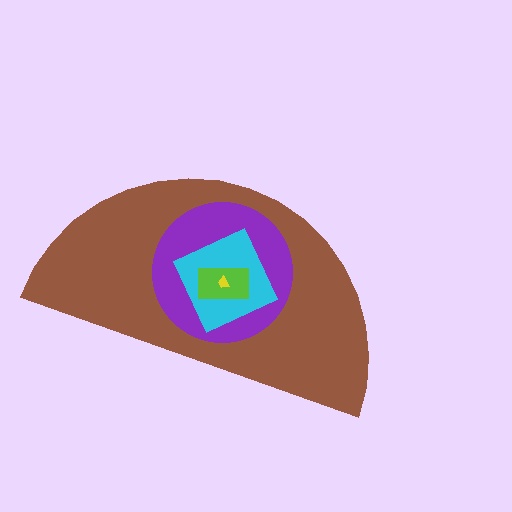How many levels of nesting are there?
5.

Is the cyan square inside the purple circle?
Yes.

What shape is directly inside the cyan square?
The lime rectangle.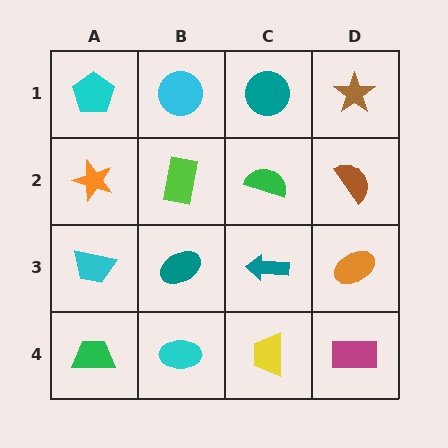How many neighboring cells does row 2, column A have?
3.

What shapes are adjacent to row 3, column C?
A green semicircle (row 2, column C), a yellow trapezoid (row 4, column C), a teal ellipse (row 3, column B), an orange ellipse (row 3, column D).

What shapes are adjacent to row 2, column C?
A teal circle (row 1, column C), a teal arrow (row 3, column C), a lime rectangle (row 2, column B), a brown semicircle (row 2, column D).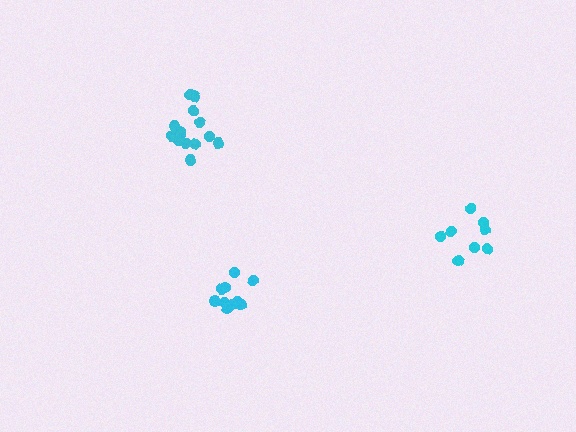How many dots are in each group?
Group 1: 14 dots, Group 2: 11 dots, Group 3: 8 dots (33 total).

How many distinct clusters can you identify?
There are 3 distinct clusters.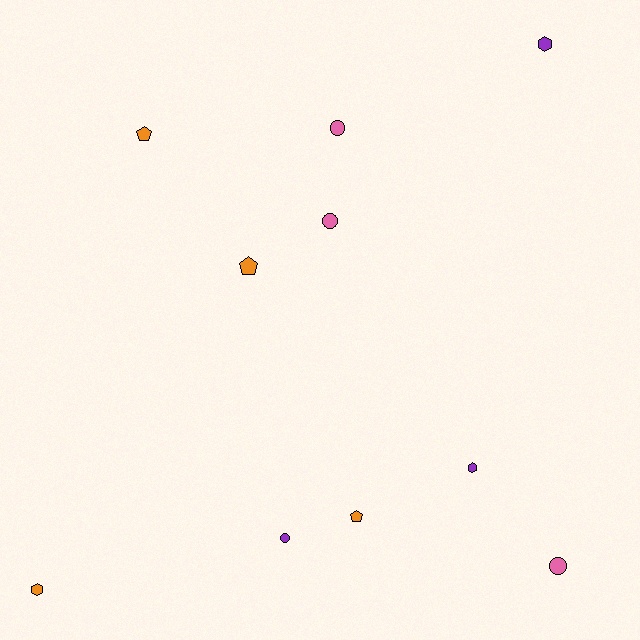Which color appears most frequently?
Orange, with 4 objects.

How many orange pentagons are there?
There are 3 orange pentagons.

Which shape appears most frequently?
Circle, with 4 objects.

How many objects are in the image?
There are 10 objects.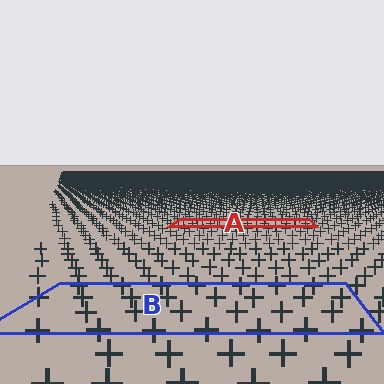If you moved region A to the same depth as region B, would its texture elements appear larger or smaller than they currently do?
They would appear larger. At a closer depth, the same texture elements are projected at a bigger on-screen size.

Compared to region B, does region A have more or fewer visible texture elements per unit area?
Region A has more texture elements per unit area — they are packed more densely because it is farther away.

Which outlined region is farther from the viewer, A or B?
Region A is farther from the viewer — the texture elements inside it appear smaller and more densely packed.